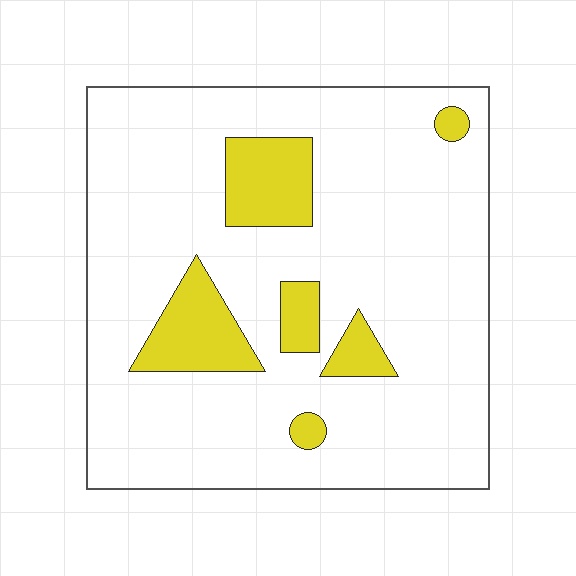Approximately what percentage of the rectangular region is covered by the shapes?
Approximately 15%.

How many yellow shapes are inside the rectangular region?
6.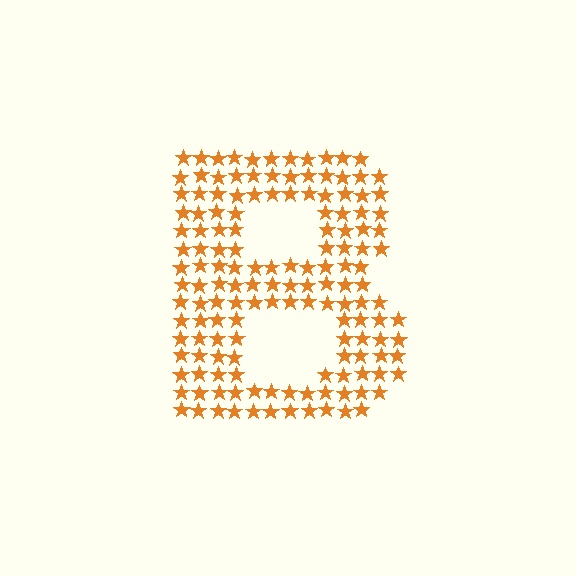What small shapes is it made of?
It is made of small stars.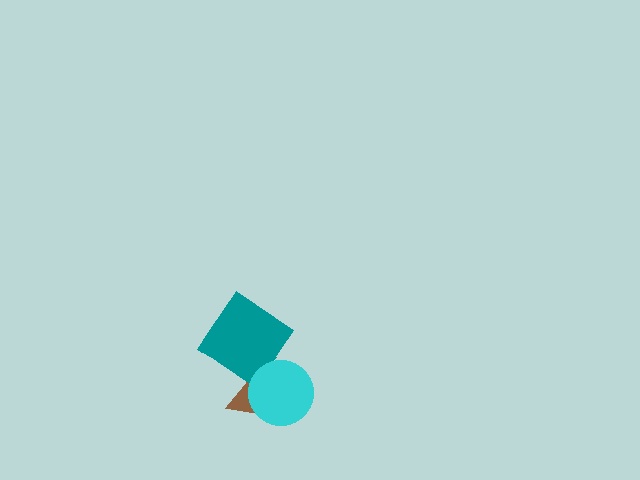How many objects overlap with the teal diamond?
2 objects overlap with the teal diamond.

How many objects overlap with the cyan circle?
2 objects overlap with the cyan circle.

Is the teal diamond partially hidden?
Yes, it is partially covered by another shape.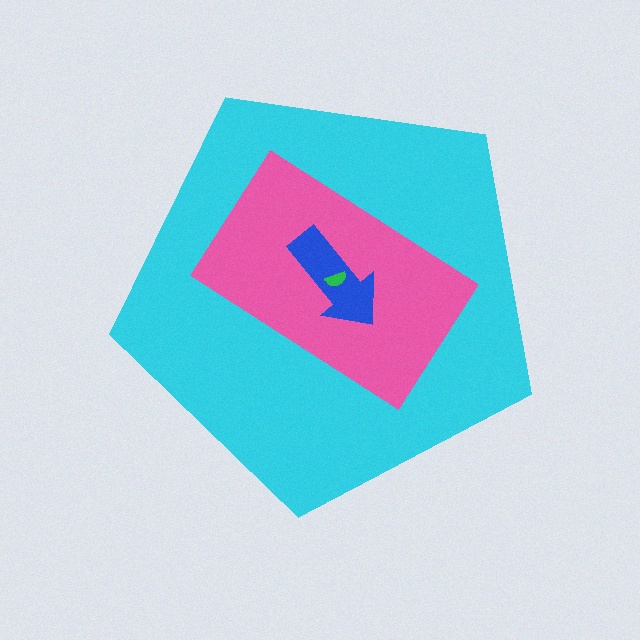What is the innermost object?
The green semicircle.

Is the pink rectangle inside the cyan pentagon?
Yes.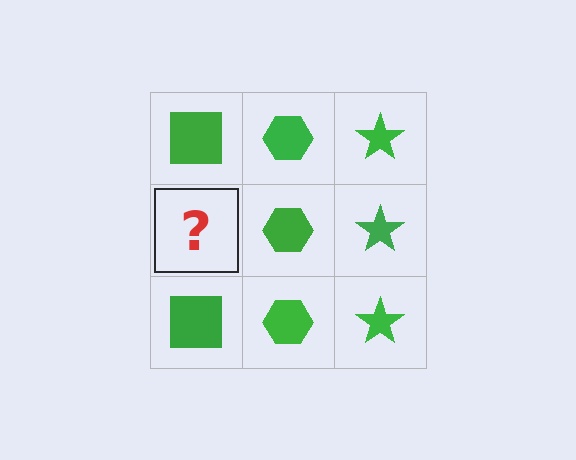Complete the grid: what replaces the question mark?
The question mark should be replaced with a green square.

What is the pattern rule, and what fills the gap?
The rule is that each column has a consistent shape. The gap should be filled with a green square.